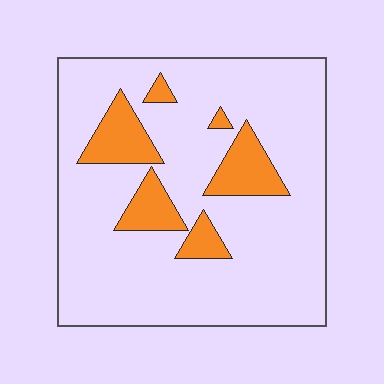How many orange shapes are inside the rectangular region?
6.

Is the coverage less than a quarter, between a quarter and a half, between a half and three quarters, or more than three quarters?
Less than a quarter.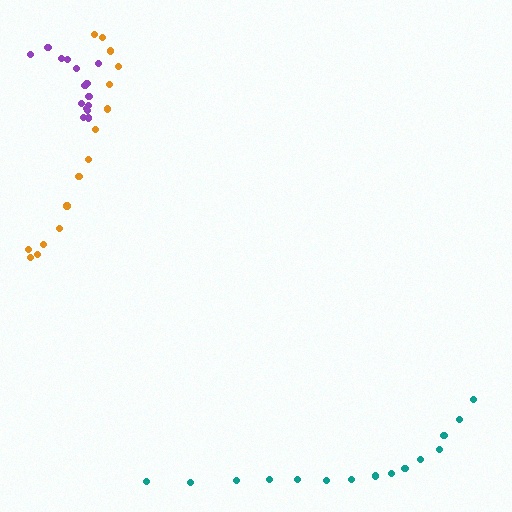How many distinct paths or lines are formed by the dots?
There are 3 distinct paths.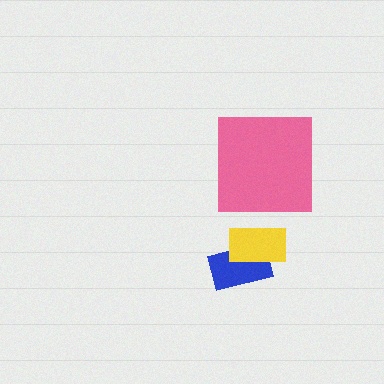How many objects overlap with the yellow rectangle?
1 object overlaps with the yellow rectangle.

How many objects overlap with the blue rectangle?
1 object overlaps with the blue rectangle.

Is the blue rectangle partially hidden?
Yes, it is partially covered by another shape.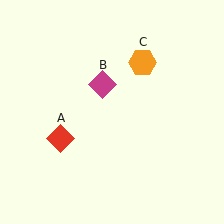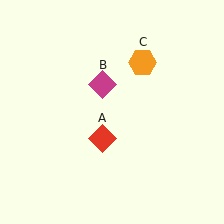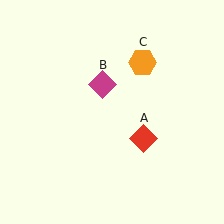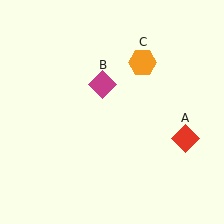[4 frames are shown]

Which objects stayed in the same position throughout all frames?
Magenta diamond (object B) and orange hexagon (object C) remained stationary.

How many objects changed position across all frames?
1 object changed position: red diamond (object A).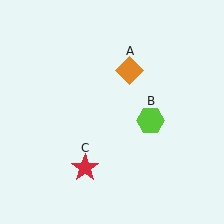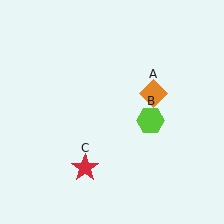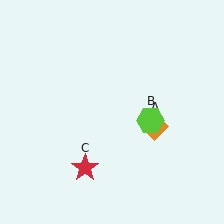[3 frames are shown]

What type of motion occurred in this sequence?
The orange diamond (object A) rotated clockwise around the center of the scene.